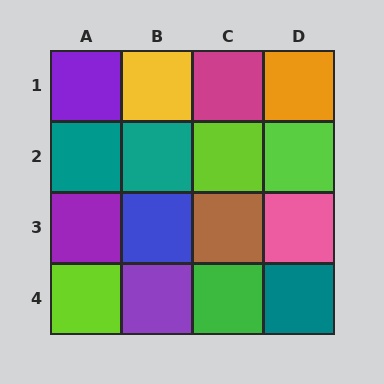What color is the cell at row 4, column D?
Teal.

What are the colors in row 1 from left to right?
Purple, yellow, magenta, orange.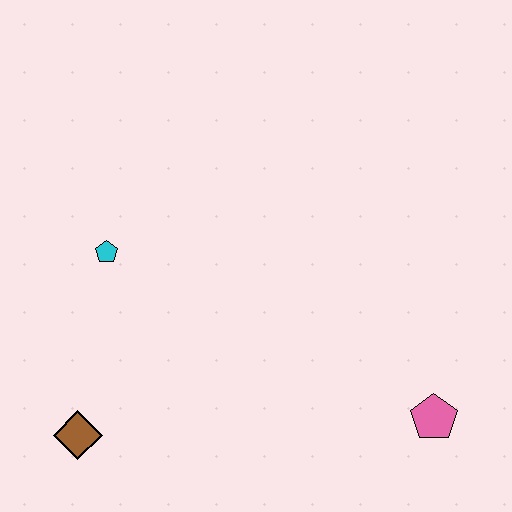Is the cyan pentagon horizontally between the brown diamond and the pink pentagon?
Yes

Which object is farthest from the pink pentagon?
The cyan pentagon is farthest from the pink pentagon.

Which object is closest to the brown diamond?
The cyan pentagon is closest to the brown diamond.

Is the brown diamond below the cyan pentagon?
Yes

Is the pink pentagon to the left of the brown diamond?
No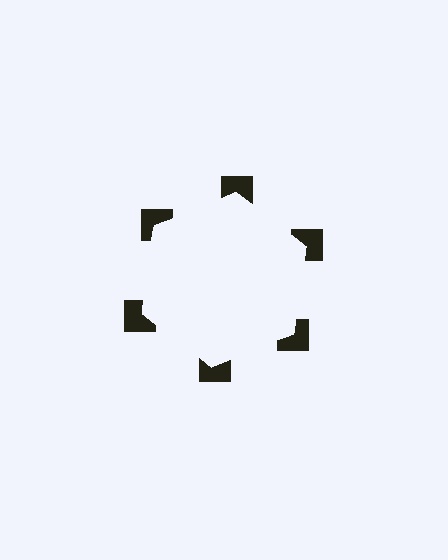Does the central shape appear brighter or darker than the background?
It typically appears slightly brighter than the background, even though no actual brightness change is drawn.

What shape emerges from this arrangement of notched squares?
An illusory hexagon — its edges are inferred from the aligned wedge cuts in the notched squares, not physically drawn.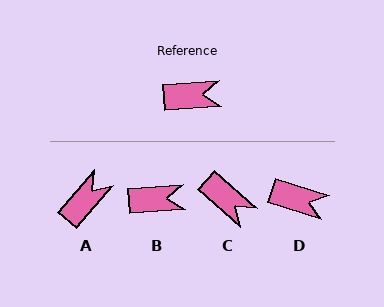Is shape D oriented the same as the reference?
No, it is off by about 21 degrees.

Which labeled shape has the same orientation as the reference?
B.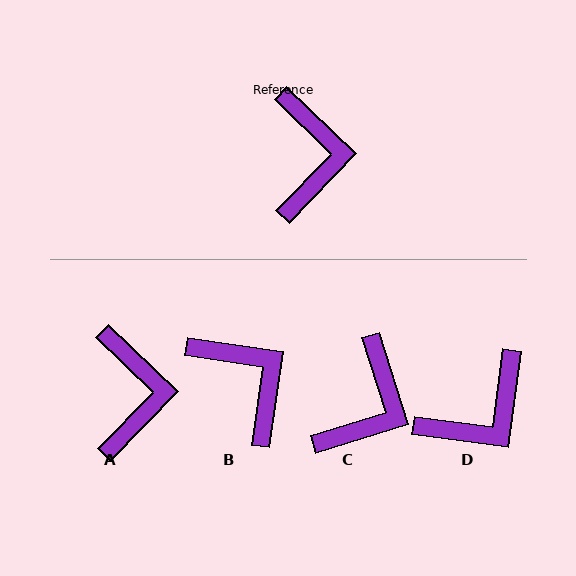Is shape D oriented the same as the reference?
No, it is off by about 54 degrees.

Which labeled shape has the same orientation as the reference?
A.